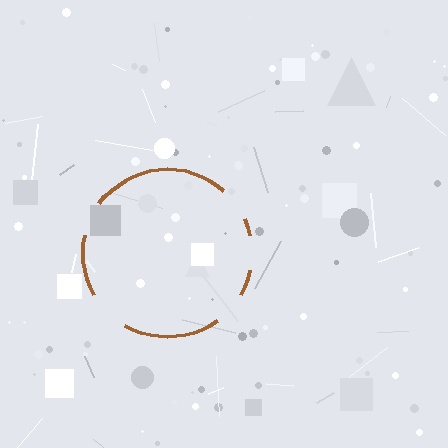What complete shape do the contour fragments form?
The contour fragments form a circle.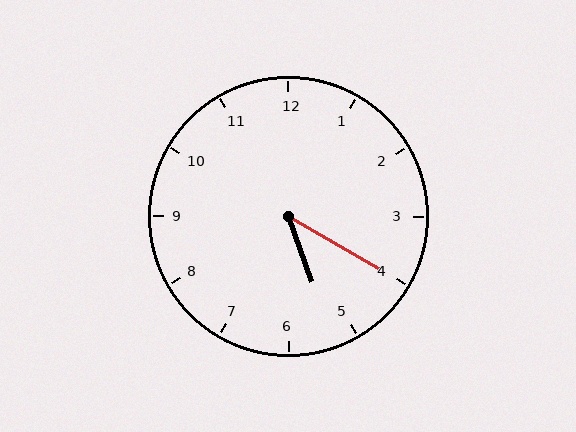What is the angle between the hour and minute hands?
Approximately 40 degrees.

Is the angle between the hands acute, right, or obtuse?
It is acute.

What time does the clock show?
5:20.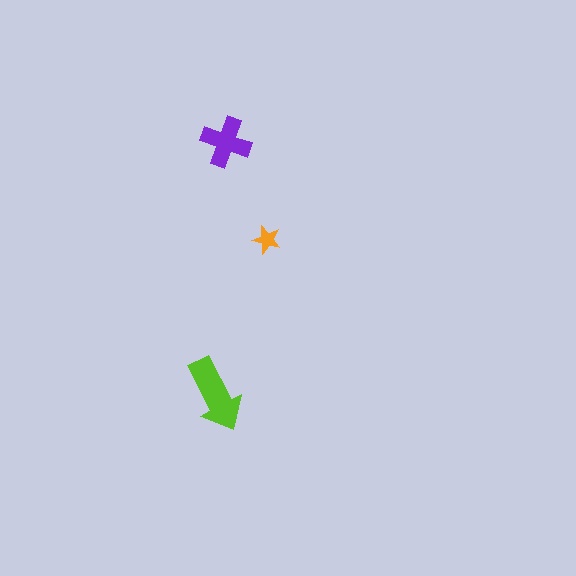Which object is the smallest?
The orange star.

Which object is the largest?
The lime arrow.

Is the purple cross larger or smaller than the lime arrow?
Smaller.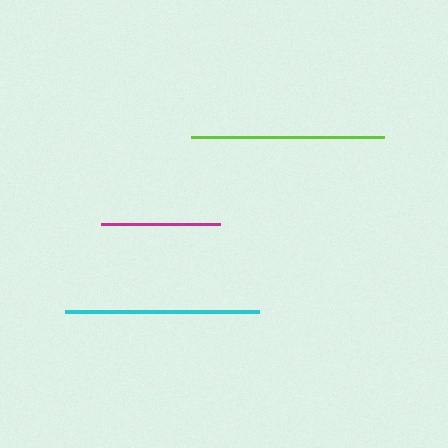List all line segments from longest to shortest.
From longest to shortest: cyan, lime, magenta.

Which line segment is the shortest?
The magenta line is the shortest at approximately 118 pixels.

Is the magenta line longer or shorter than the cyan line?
The cyan line is longer than the magenta line.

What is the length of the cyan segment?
The cyan segment is approximately 193 pixels long.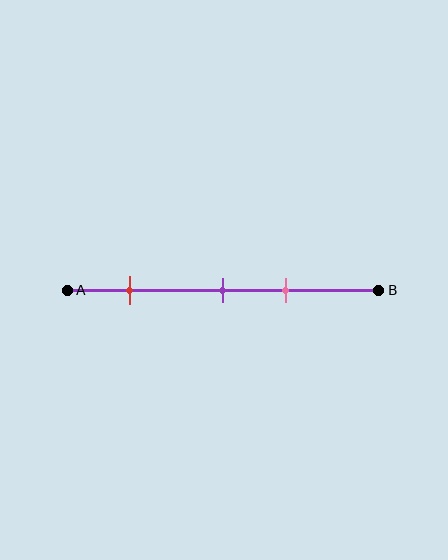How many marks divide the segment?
There are 3 marks dividing the segment.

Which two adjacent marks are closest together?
The purple and pink marks are the closest adjacent pair.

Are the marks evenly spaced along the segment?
No, the marks are not evenly spaced.